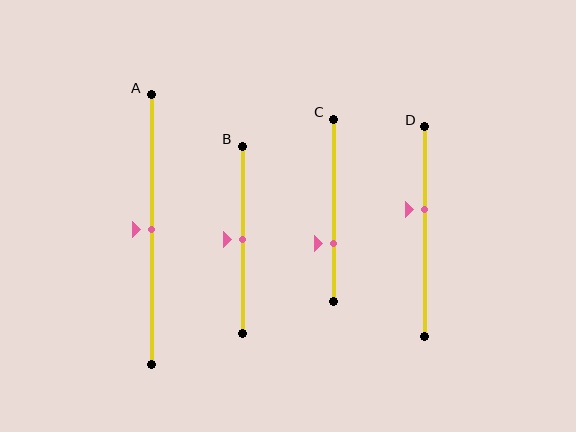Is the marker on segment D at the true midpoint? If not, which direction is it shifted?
No, the marker on segment D is shifted upward by about 11% of the segment length.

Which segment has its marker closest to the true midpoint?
Segment A has its marker closest to the true midpoint.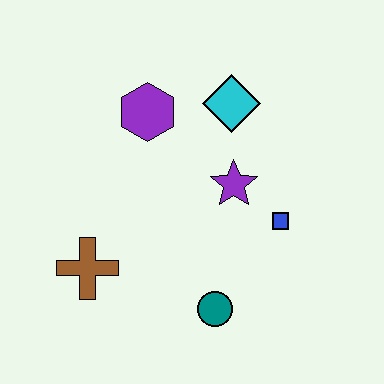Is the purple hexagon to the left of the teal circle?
Yes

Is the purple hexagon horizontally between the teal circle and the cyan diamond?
No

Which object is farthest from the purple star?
The brown cross is farthest from the purple star.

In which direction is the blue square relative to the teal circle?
The blue square is above the teal circle.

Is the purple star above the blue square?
Yes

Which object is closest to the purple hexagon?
The cyan diamond is closest to the purple hexagon.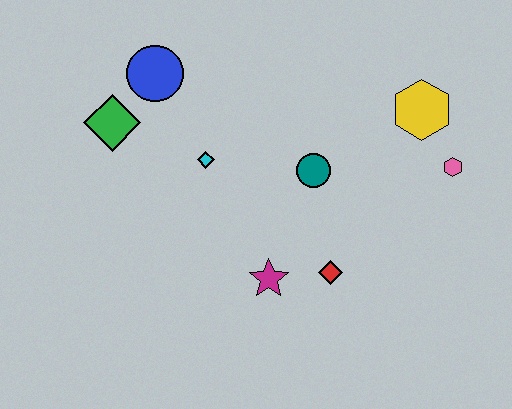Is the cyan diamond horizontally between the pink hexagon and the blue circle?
Yes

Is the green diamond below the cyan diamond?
No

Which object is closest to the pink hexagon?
The yellow hexagon is closest to the pink hexagon.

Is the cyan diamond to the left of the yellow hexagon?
Yes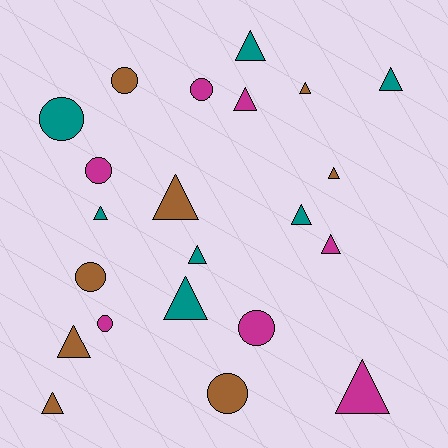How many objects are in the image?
There are 22 objects.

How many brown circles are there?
There are 3 brown circles.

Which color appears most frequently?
Brown, with 8 objects.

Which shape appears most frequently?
Triangle, with 14 objects.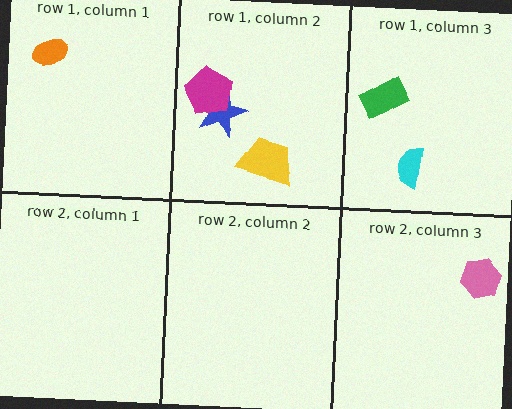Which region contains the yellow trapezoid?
The row 1, column 2 region.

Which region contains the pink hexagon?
The row 2, column 3 region.